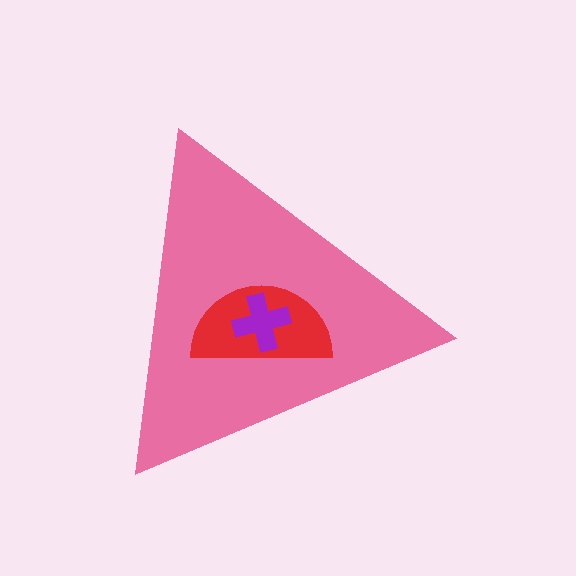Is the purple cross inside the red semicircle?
Yes.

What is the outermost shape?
The pink triangle.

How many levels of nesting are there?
3.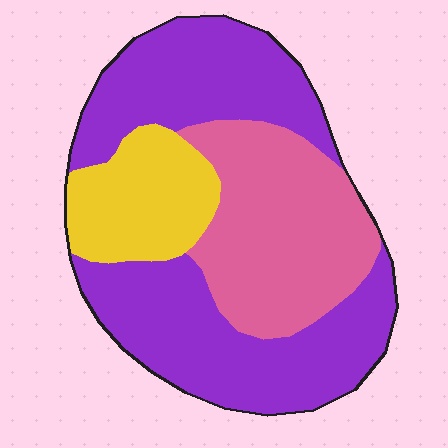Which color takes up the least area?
Yellow, at roughly 15%.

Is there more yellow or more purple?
Purple.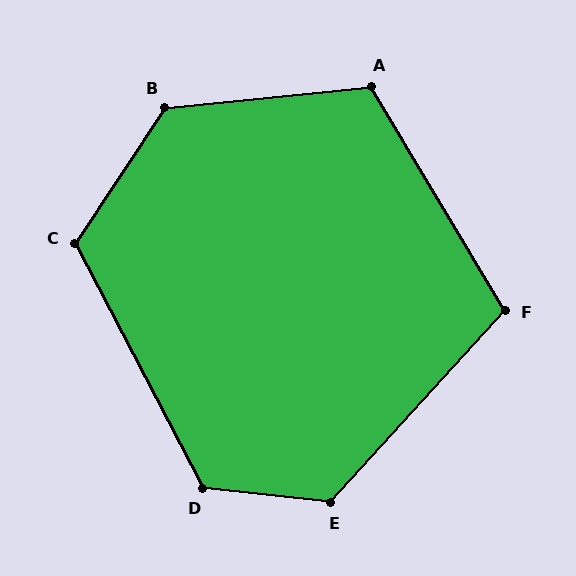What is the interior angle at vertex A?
Approximately 115 degrees (obtuse).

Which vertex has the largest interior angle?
B, at approximately 130 degrees.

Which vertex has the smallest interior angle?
F, at approximately 107 degrees.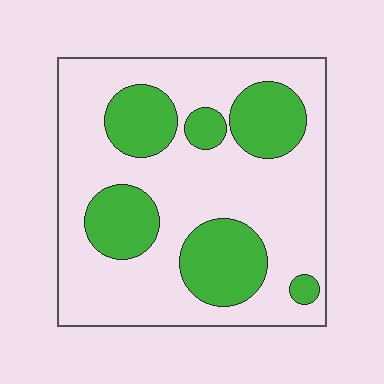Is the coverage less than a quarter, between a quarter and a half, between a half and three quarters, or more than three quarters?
Between a quarter and a half.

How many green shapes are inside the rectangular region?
6.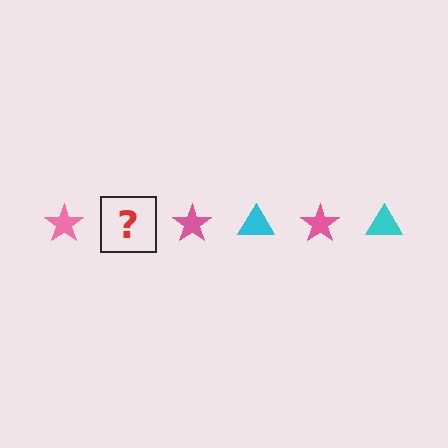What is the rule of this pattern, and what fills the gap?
The rule is that the pattern alternates between pink star and cyan triangle. The gap should be filled with a cyan triangle.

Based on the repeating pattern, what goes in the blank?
The blank should be a cyan triangle.